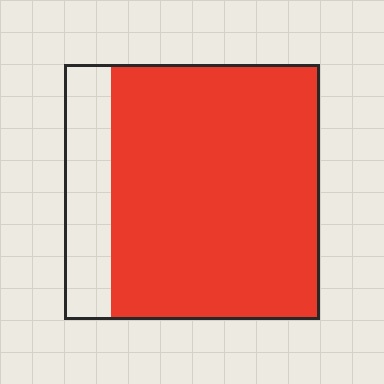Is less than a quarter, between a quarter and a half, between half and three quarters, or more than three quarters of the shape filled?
More than three quarters.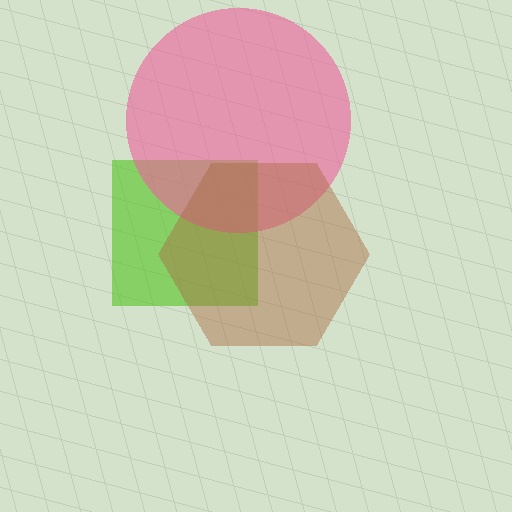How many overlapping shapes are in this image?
There are 3 overlapping shapes in the image.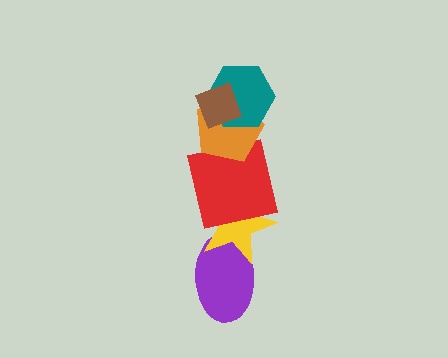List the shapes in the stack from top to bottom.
From top to bottom: the brown diamond, the teal hexagon, the orange pentagon, the red square, the yellow star, the purple ellipse.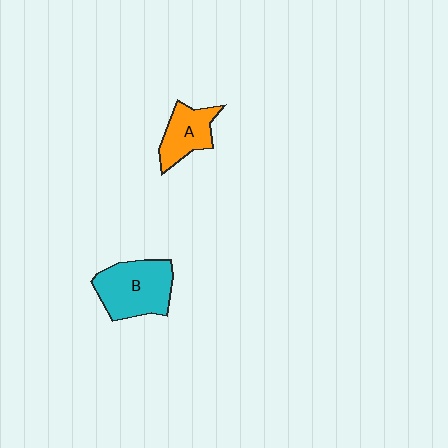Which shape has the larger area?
Shape B (cyan).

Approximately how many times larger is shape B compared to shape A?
Approximately 1.6 times.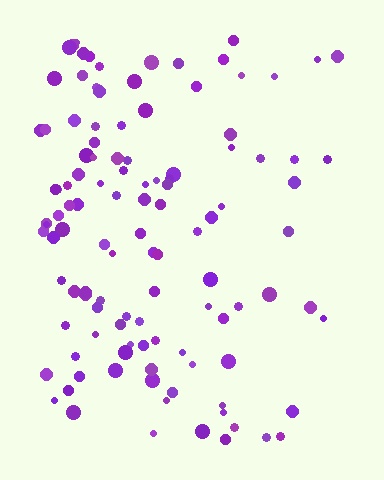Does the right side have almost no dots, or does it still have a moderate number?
Still a moderate number, just noticeably fewer than the left.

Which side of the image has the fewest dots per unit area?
The right.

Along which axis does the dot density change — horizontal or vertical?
Horizontal.